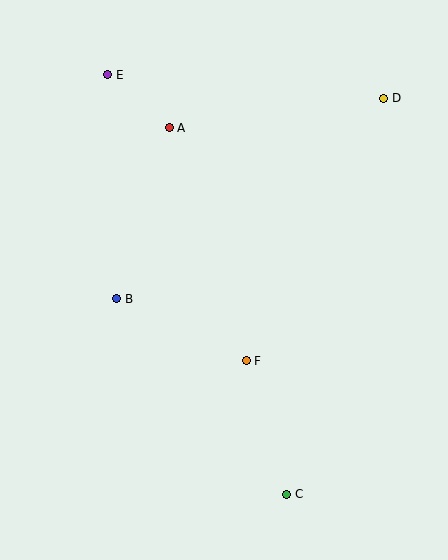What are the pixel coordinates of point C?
Point C is at (287, 494).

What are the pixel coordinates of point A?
Point A is at (169, 128).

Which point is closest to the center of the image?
Point F at (246, 361) is closest to the center.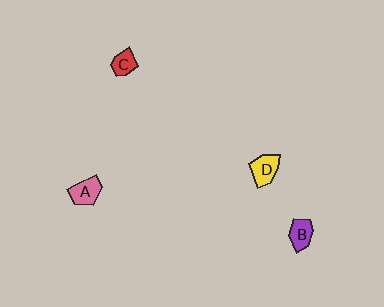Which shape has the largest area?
Shape D (yellow).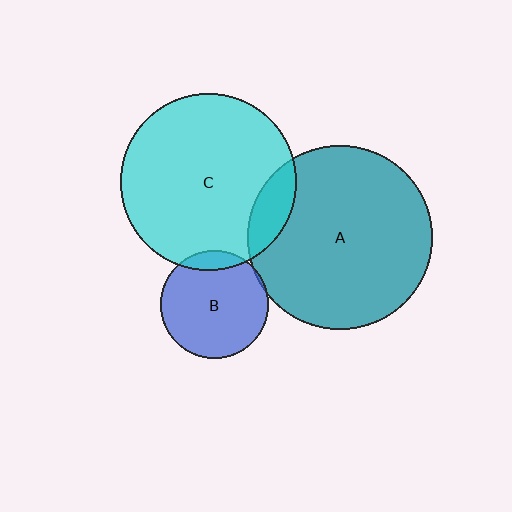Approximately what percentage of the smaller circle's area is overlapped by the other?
Approximately 10%.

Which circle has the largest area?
Circle A (teal).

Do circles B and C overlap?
Yes.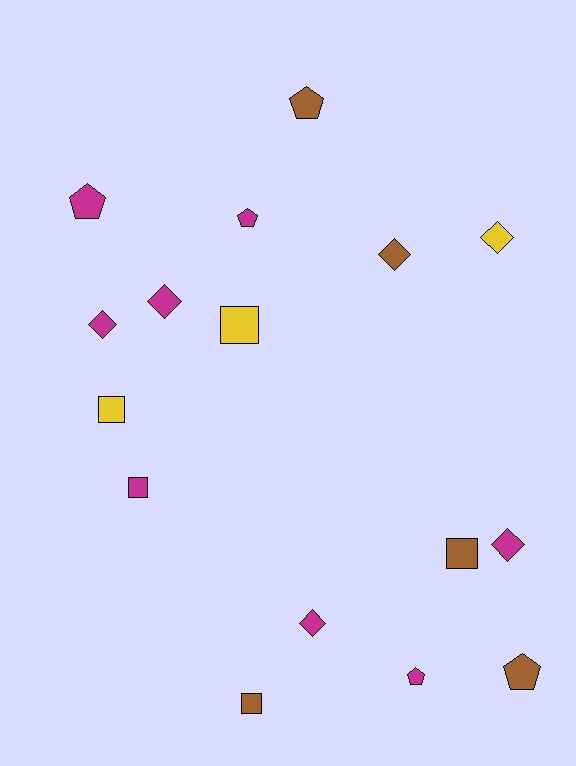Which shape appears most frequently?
Diamond, with 6 objects.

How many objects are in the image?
There are 16 objects.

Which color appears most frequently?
Magenta, with 8 objects.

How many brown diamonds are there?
There is 1 brown diamond.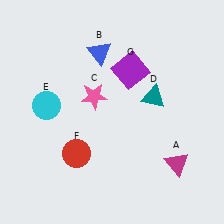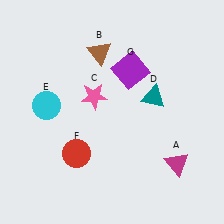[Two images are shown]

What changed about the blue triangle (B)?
In Image 1, B is blue. In Image 2, it changed to brown.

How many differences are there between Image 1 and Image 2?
There is 1 difference between the two images.